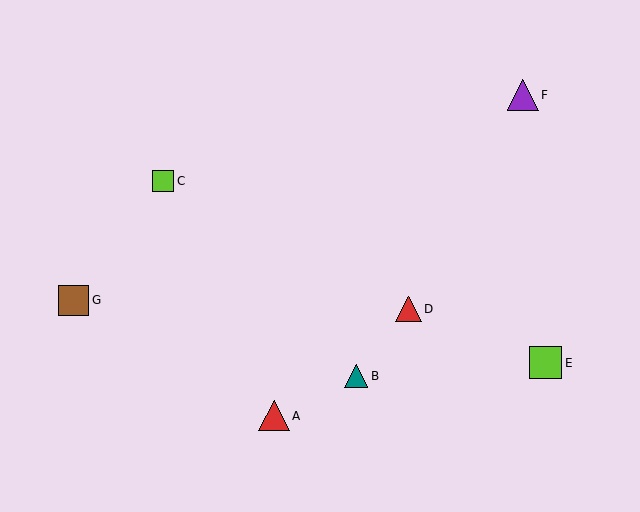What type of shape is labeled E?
Shape E is a lime square.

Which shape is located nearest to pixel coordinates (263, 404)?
The red triangle (labeled A) at (274, 416) is nearest to that location.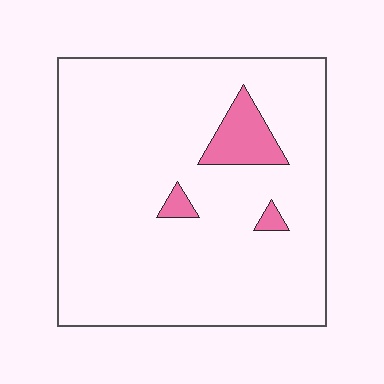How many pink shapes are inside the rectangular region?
3.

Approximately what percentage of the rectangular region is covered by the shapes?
Approximately 5%.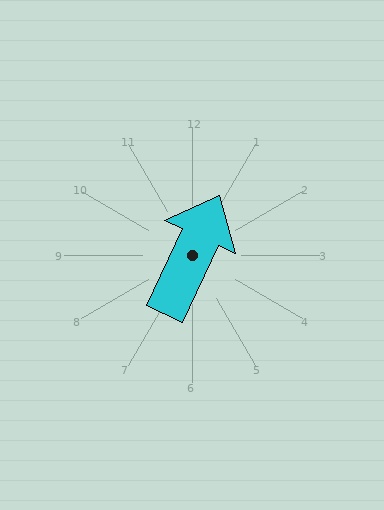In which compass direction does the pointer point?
Northeast.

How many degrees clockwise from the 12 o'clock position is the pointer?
Approximately 25 degrees.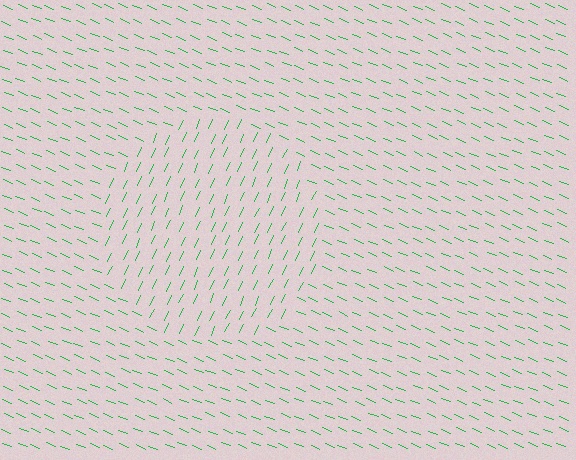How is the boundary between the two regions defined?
The boundary is defined purely by a change in line orientation (approximately 88 degrees difference). All lines are the same color and thickness.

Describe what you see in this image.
The image is filled with small green line segments. A circle region in the image has lines oriented differently from the surrounding lines, creating a visible texture boundary.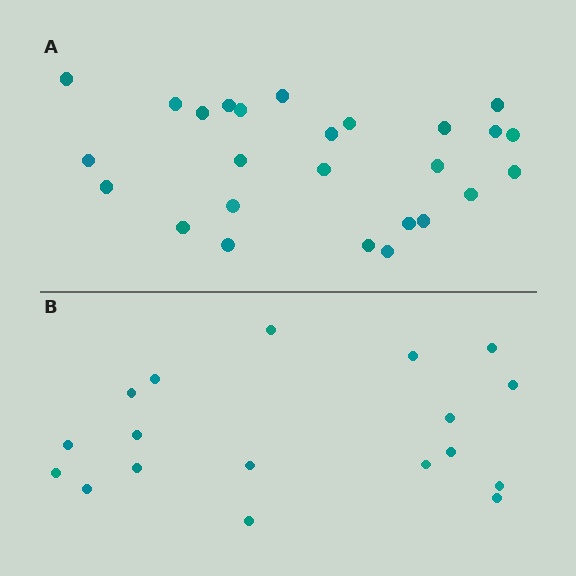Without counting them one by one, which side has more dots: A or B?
Region A (the top region) has more dots.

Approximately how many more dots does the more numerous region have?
Region A has roughly 8 or so more dots than region B.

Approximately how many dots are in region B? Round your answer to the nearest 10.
About 20 dots. (The exact count is 18, which rounds to 20.)